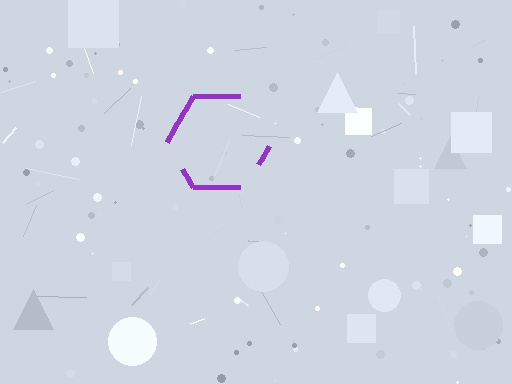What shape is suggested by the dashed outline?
The dashed outline suggests a hexagon.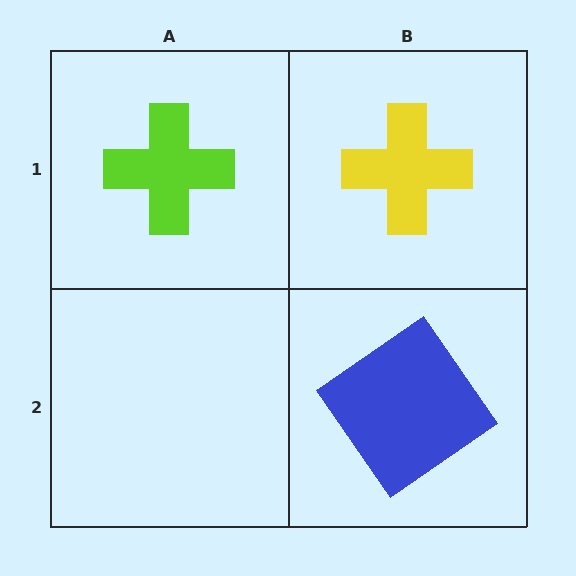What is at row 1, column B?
A yellow cross.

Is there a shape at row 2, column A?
No, that cell is empty.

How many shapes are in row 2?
1 shape.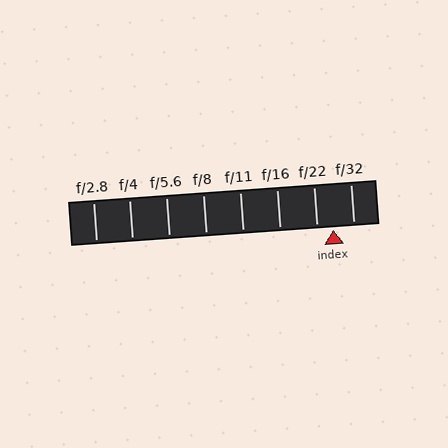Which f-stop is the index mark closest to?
The index mark is closest to f/22.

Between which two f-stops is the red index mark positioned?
The index mark is between f/22 and f/32.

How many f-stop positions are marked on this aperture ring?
There are 8 f-stop positions marked.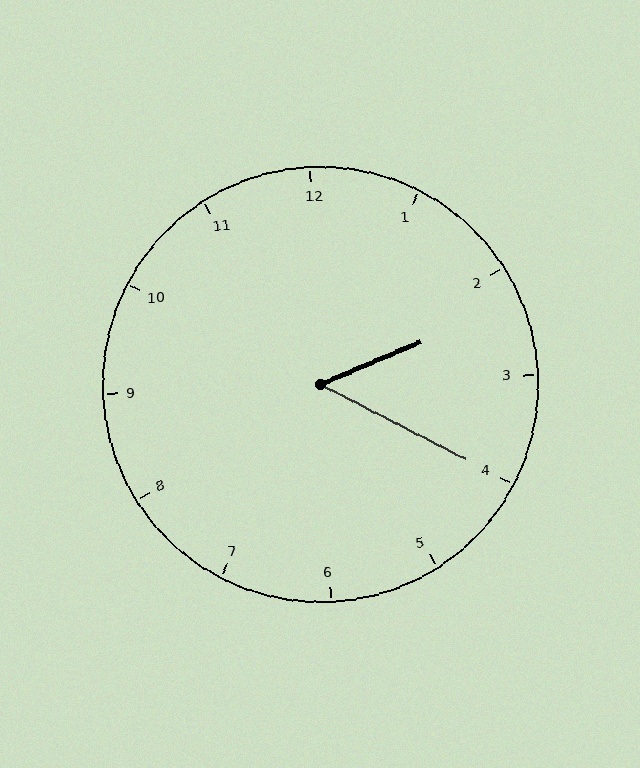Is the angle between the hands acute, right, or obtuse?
It is acute.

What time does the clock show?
2:20.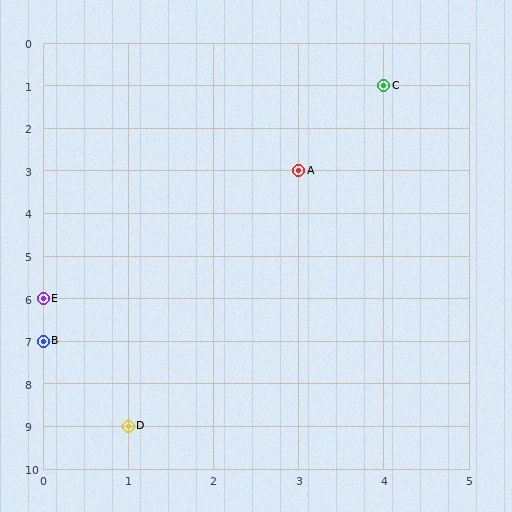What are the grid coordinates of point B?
Point B is at grid coordinates (0, 7).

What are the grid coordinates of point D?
Point D is at grid coordinates (1, 9).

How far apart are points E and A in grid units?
Points E and A are 3 columns and 3 rows apart (about 4.2 grid units diagonally).